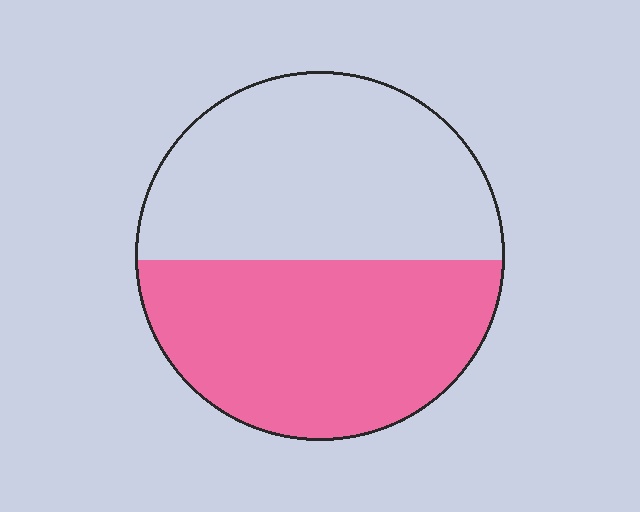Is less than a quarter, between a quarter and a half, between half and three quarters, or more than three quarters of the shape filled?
Between a quarter and a half.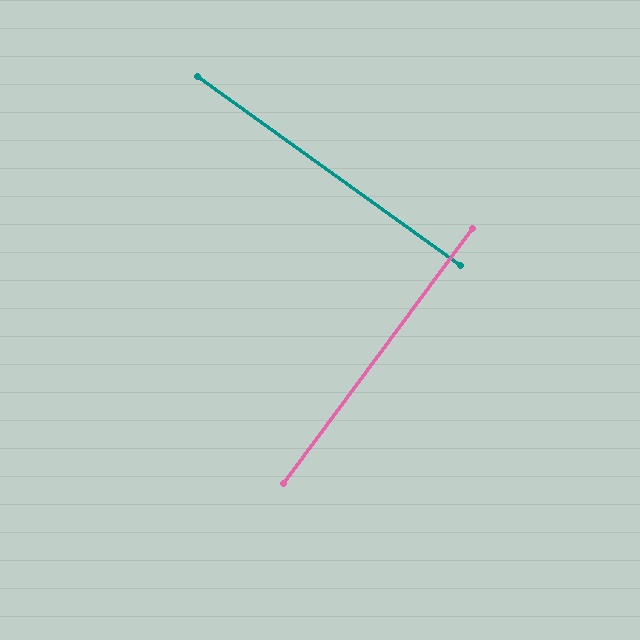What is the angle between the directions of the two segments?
Approximately 89 degrees.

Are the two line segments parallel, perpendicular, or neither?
Perpendicular — they meet at approximately 89°.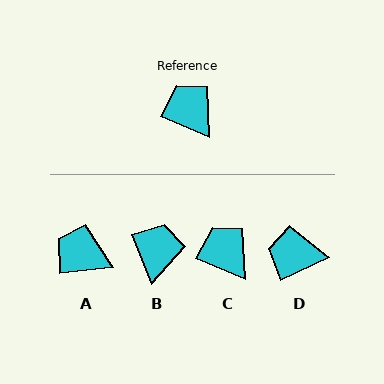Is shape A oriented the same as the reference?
No, it is off by about 30 degrees.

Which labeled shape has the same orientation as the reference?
C.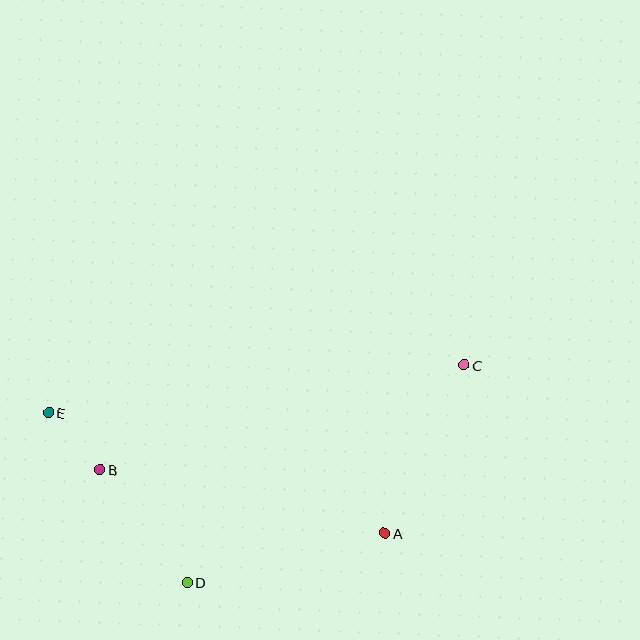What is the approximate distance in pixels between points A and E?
The distance between A and E is approximately 357 pixels.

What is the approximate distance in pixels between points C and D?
The distance between C and D is approximately 352 pixels.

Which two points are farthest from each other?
Points C and E are farthest from each other.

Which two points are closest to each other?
Points B and E are closest to each other.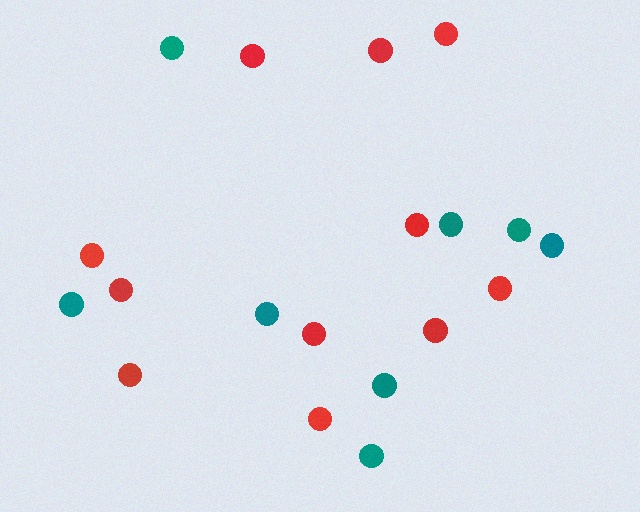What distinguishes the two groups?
There are 2 groups: one group of teal circles (8) and one group of red circles (11).